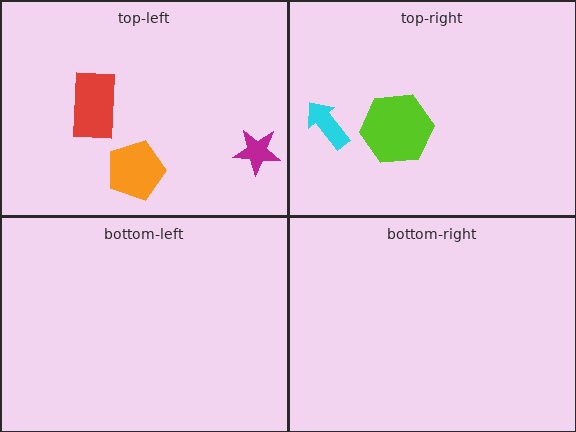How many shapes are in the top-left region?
3.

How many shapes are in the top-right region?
2.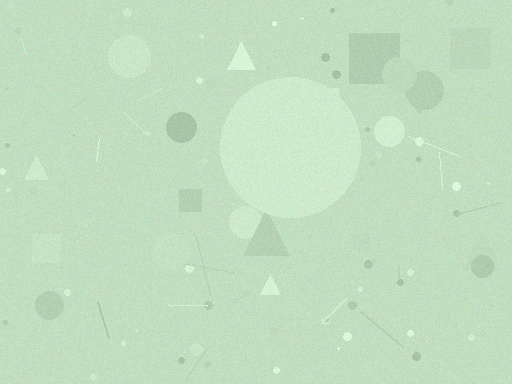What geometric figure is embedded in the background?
A circle is embedded in the background.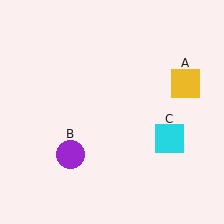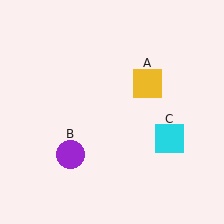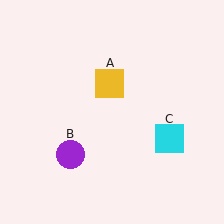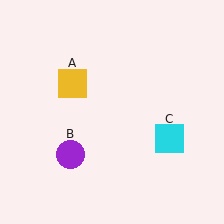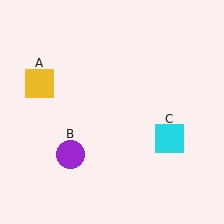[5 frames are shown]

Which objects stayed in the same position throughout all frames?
Purple circle (object B) and cyan square (object C) remained stationary.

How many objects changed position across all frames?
1 object changed position: yellow square (object A).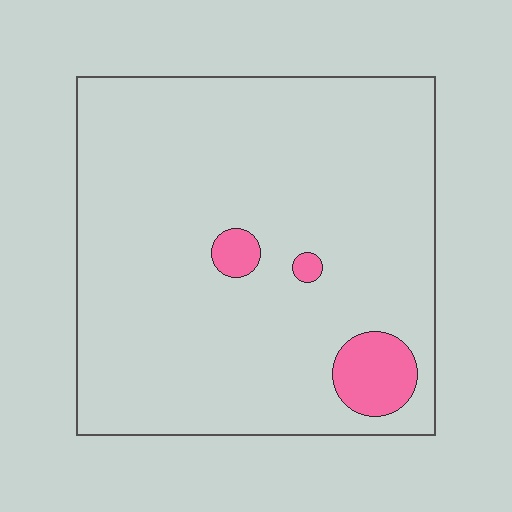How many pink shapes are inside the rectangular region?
3.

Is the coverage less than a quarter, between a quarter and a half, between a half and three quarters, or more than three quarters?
Less than a quarter.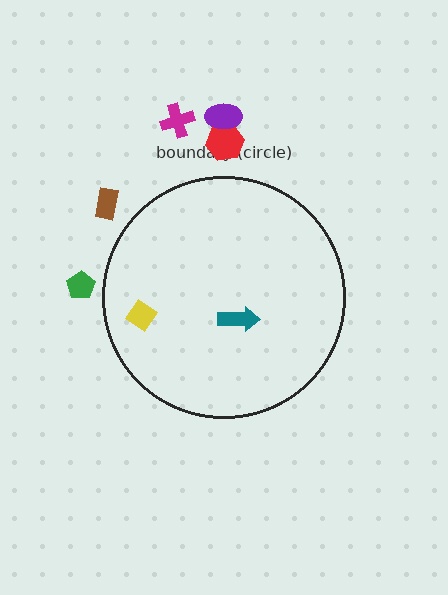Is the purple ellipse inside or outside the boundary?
Outside.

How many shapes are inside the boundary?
2 inside, 5 outside.